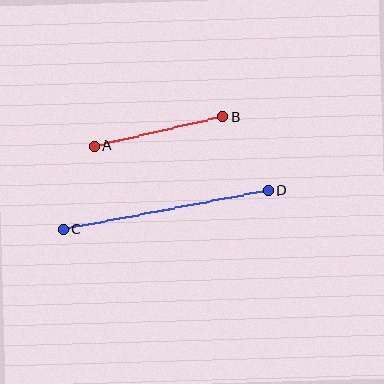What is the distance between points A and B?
The distance is approximately 132 pixels.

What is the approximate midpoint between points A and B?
The midpoint is at approximately (158, 132) pixels.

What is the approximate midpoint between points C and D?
The midpoint is at approximately (166, 210) pixels.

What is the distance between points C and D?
The distance is approximately 209 pixels.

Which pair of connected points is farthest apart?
Points C and D are farthest apart.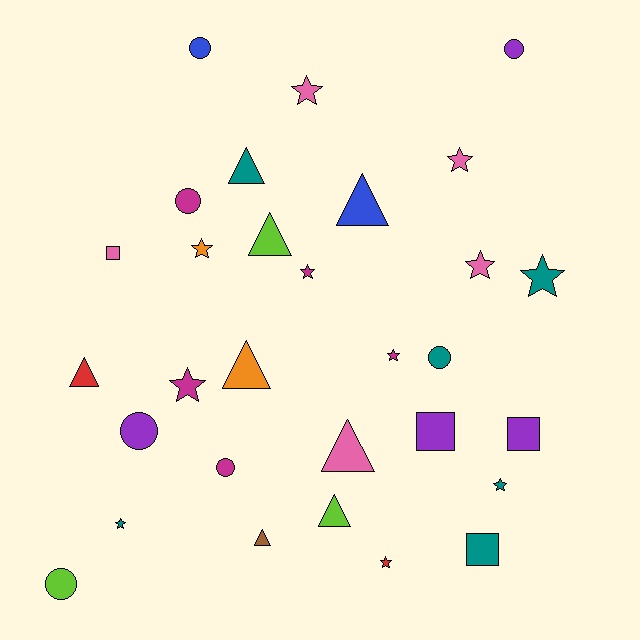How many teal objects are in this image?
There are 6 teal objects.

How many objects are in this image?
There are 30 objects.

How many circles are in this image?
There are 7 circles.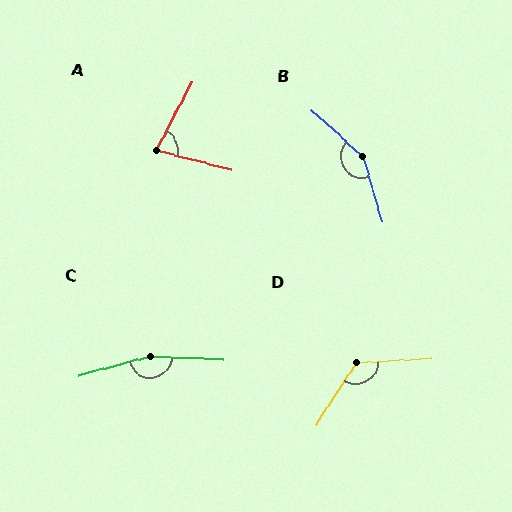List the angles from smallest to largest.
A (77°), D (125°), B (150°), C (162°).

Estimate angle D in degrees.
Approximately 125 degrees.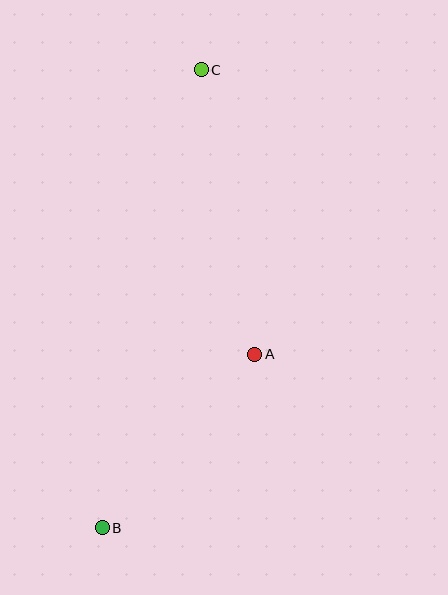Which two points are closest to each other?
Points A and B are closest to each other.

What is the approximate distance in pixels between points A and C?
The distance between A and C is approximately 289 pixels.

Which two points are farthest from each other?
Points B and C are farthest from each other.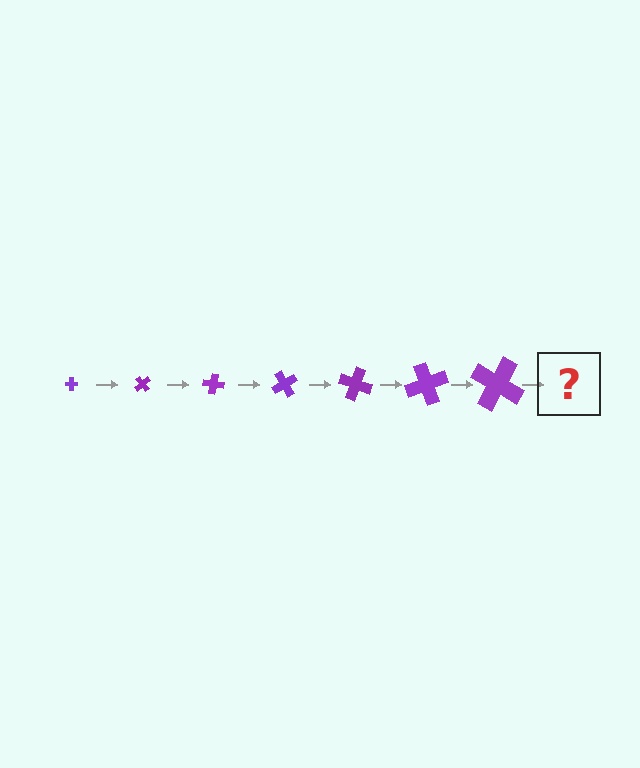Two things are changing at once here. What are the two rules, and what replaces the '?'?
The two rules are that the cross grows larger each step and it rotates 50 degrees each step. The '?' should be a cross, larger than the previous one and rotated 350 degrees from the start.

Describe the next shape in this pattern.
It should be a cross, larger than the previous one and rotated 350 degrees from the start.